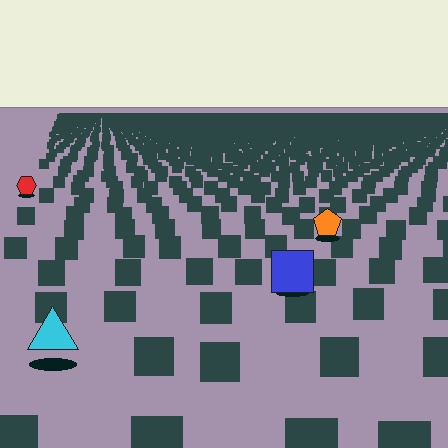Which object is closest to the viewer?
The cyan triangle is closest. The texture marks near it are larger and more spread out.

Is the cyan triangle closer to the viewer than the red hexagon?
Yes. The cyan triangle is closer — you can tell from the texture gradient: the ground texture is coarser near it.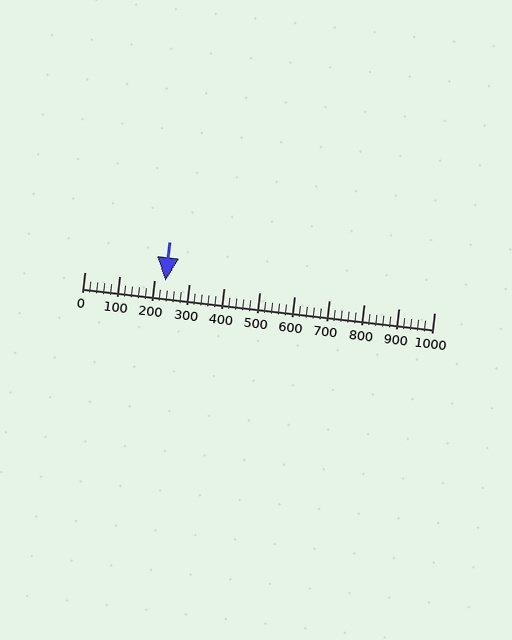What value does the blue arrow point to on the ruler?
The blue arrow points to approximately 233.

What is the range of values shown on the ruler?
The ruler shows values from 0 to 1000.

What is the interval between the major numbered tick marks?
The major tick marks are spaced 100 units apart.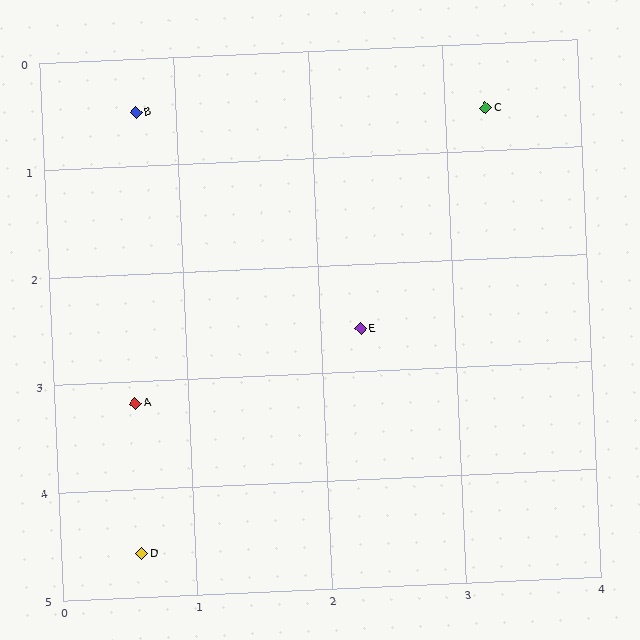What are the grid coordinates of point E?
Point E is at approximately (2.3, 2.6).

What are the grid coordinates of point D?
Point D is at approximately (0.6, 4.6).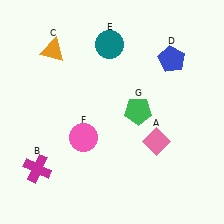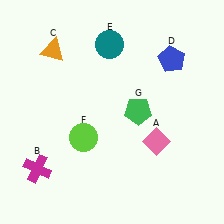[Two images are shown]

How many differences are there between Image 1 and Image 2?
There is 1 difference between the two images.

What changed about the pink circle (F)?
In Image 1, F is pink. In Image 2, it changed to lime.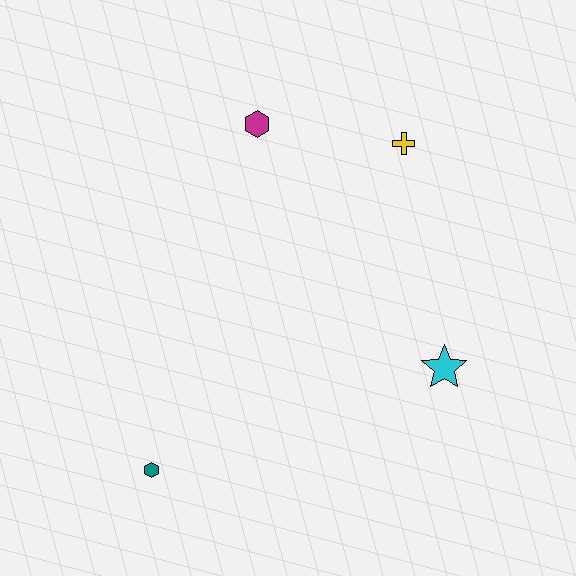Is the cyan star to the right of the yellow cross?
Yes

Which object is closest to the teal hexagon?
The cyan star is closest to the teal hexagon.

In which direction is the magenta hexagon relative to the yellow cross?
The magenta hexagon is to the left of the yellow cross.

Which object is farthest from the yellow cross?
The teal hexagon is farthest from the yellow cross.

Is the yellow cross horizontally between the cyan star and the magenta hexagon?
Yes